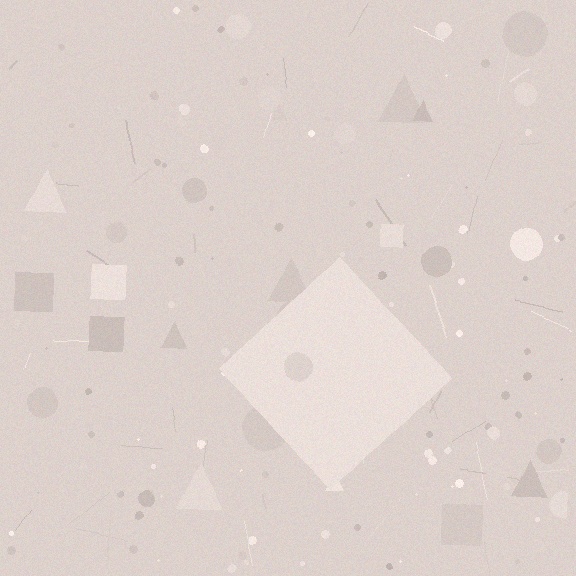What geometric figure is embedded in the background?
A diamond is embedded in the background.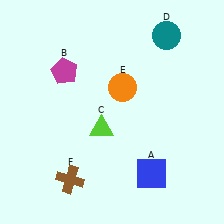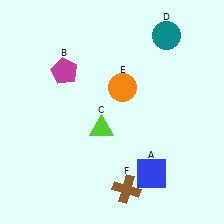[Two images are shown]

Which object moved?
The brown cross (F) moved right.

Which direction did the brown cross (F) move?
The brown cross (F) moved right.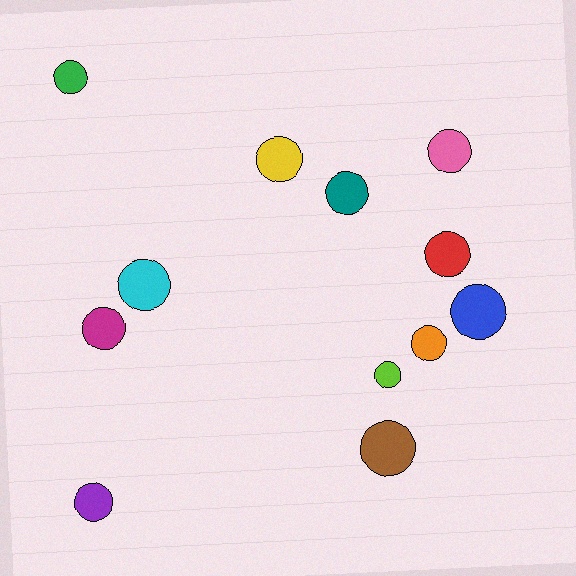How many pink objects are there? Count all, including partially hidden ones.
There is 1 pink object.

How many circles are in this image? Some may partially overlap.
There are 12 circles.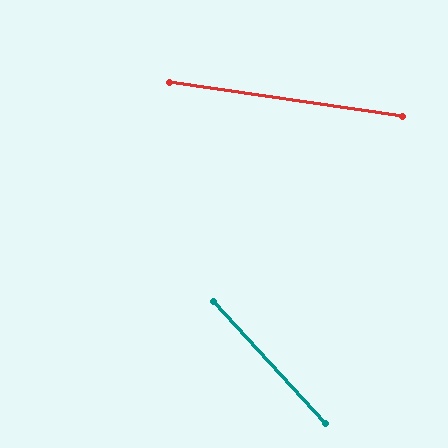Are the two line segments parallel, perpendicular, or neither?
Neither parallel nor perpendicular — they differ by about 39°.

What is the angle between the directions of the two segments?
Approximately 39 degrees.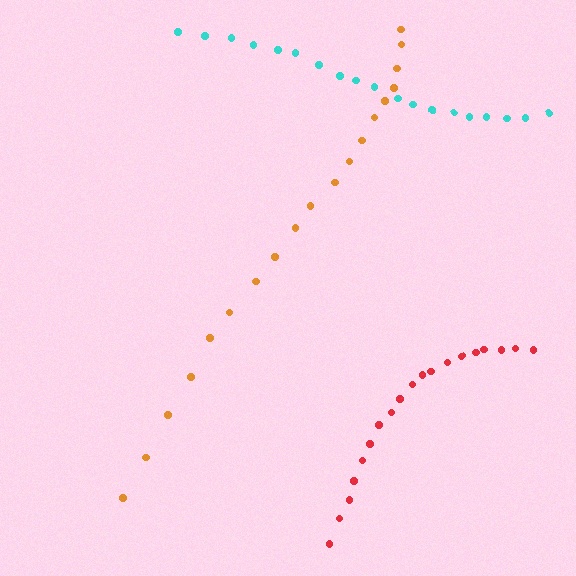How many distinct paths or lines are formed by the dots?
There are 3 distinct paths.